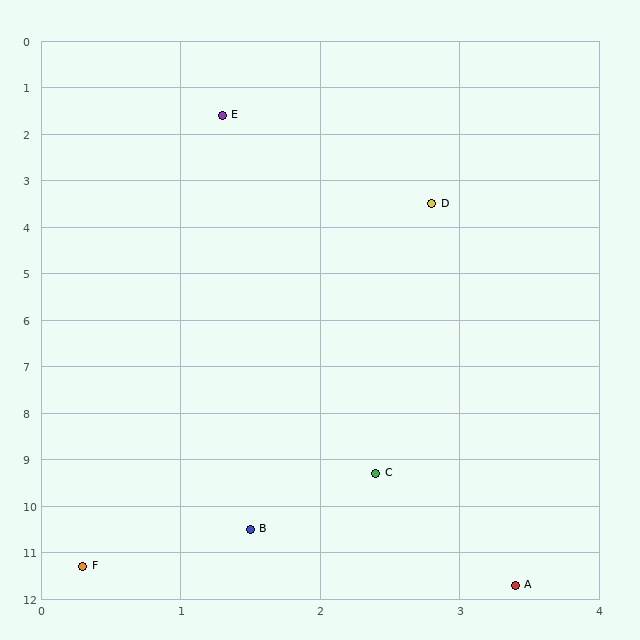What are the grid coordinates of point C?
Point C is at approximately (2.4, 9.3).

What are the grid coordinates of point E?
Point E is at approximately (1.3, 1.6).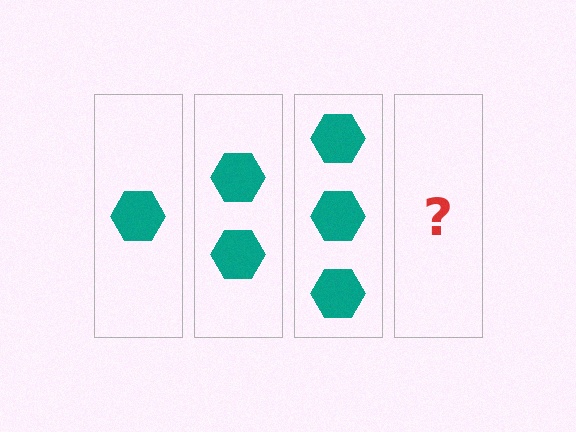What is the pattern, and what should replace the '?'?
The pattern is that each step adds one more hexagon. The '?' should be 4 hexagons.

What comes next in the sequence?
The next element should be 4 hexagons.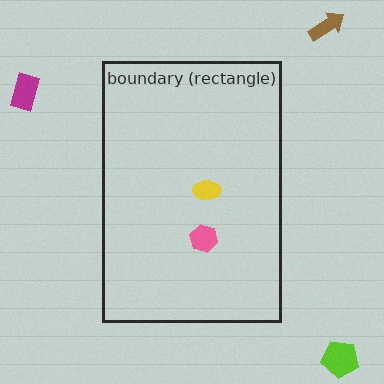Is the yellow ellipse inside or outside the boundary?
Inside.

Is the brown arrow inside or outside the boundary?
Outside.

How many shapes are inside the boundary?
2 inside, 3 outside.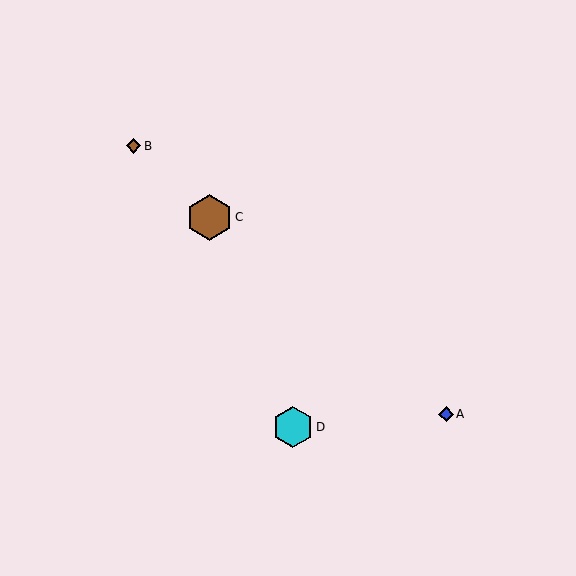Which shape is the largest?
The brown hexagon (labeled C) is the largest.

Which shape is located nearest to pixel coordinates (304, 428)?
The cyan hexagon (labeled D) at (293, 427) is nearest to that location.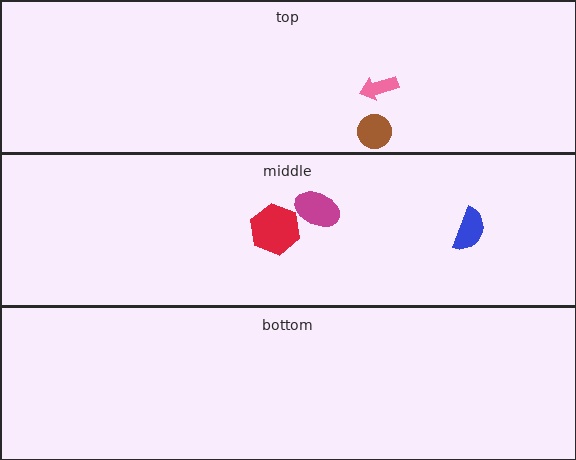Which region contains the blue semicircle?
The middle region.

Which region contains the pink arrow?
The top region.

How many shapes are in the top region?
2.